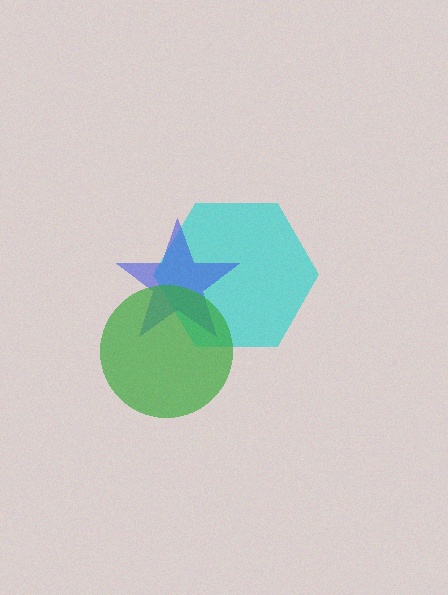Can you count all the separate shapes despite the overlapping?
Yes, there are 3 separate shapes.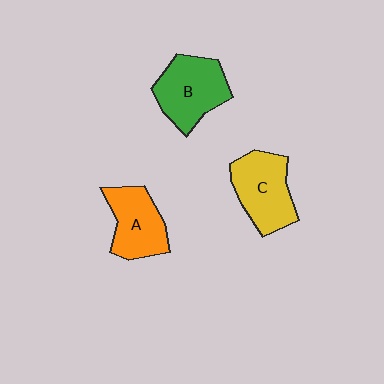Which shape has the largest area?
Shape B (green).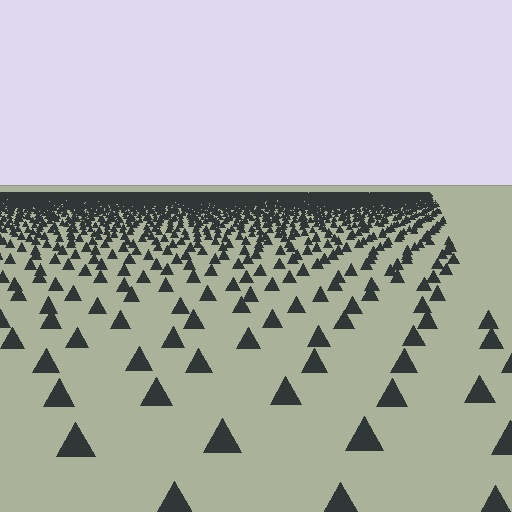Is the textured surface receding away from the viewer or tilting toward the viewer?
The surface is receding away from the viewer. Texture elements get smaller and denser toward the top.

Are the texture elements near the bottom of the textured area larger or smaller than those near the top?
Larger. Near the bottom, elements are closer to the viewer and appear at a bigger on-screen size.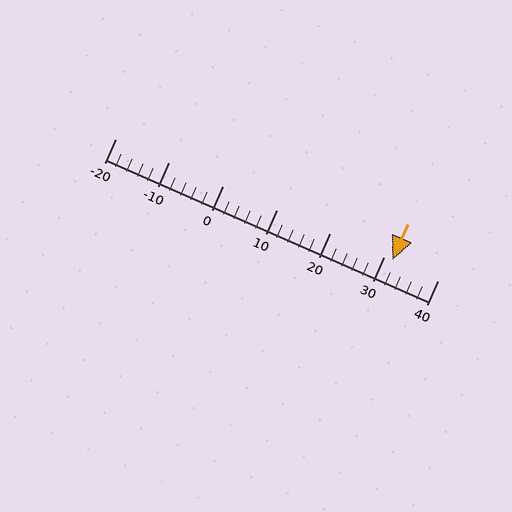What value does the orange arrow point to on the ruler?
The orange arrow points to approximately 32.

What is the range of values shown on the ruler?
The ruler shows values from -20 to 40.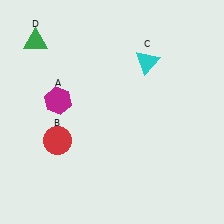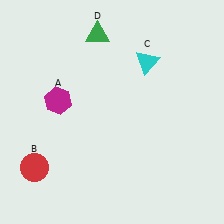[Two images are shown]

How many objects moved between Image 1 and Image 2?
2 objects moved between the two images.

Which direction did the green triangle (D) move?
The green triangle (D) moved right.